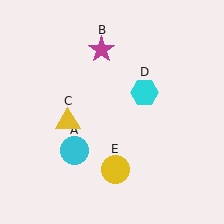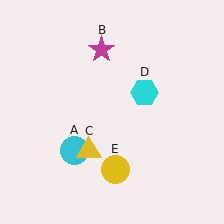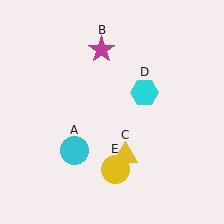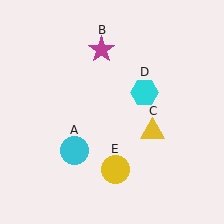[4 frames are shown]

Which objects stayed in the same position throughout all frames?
Cyan circle (object A) and magenta star (object B) and cyan hexagon (object D) and yellow circle (object E) remained stationary.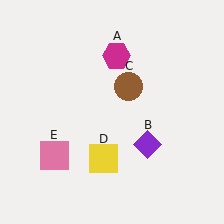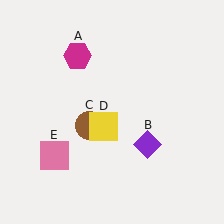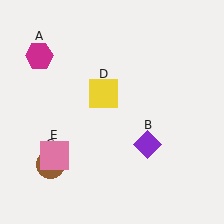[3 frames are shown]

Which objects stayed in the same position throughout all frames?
Purple diamond (object B) and pink square (object E) remained stationary.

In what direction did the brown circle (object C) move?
The brown circle (object C) moved down and to the left.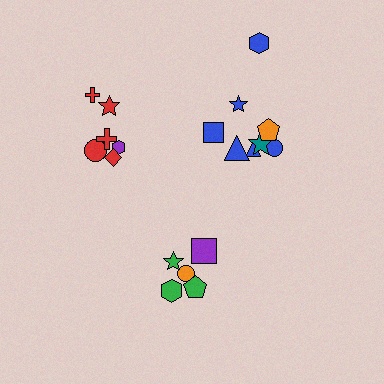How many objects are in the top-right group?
There are 8 objects.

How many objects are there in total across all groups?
There are 19 objects.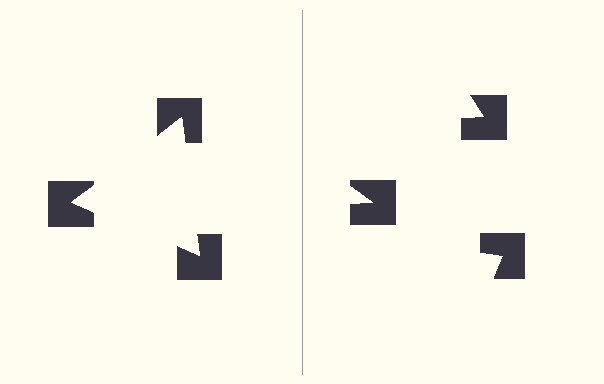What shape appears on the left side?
An illusory triangle.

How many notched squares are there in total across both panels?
6 — 3 on each side.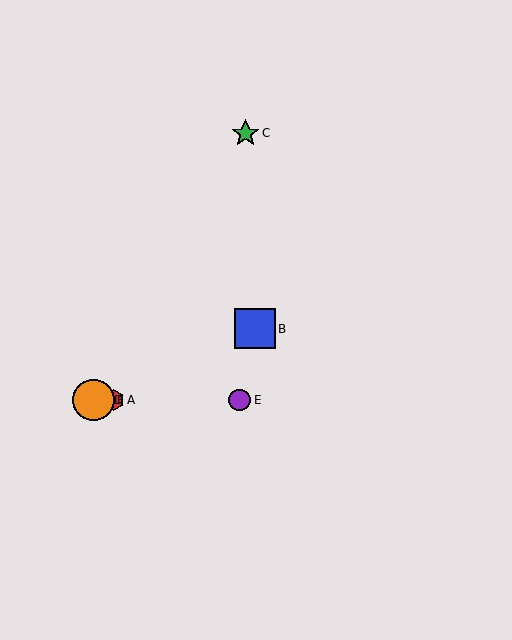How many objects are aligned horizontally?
4 objects (A, D, E, F) are aligned horizontally.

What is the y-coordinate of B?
Object B is at y≈329.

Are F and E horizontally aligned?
Yes, both are at y≈400.